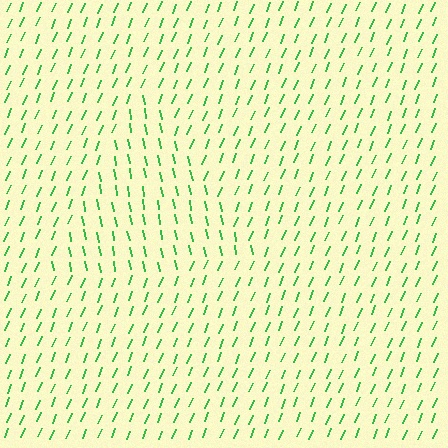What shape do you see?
I see a triangle.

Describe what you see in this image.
The image is filled with small green line segments. A triangle region in the image has lines oriented differently from the surrounding lines, creating a visible texture boundary.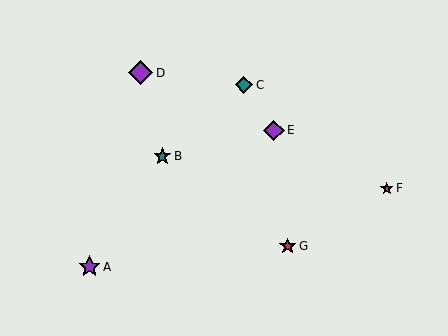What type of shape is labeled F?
Shape F is a magenta star.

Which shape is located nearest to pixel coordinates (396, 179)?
The magenta star (labeled F) at (387, 188) is nearest to that location.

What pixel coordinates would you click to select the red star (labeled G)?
Click at (288, 246) to select the red star G.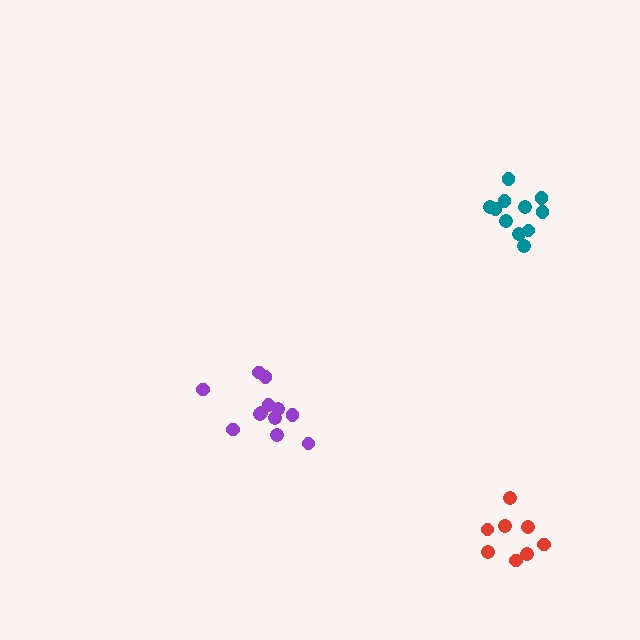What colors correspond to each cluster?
The clusters are colored: purple, teal, red.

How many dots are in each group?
Group 1: 12 dots, Group 2: 11 dots, Group 3: 8 dots (31 total).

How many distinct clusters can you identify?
There are 3 distinct clusters.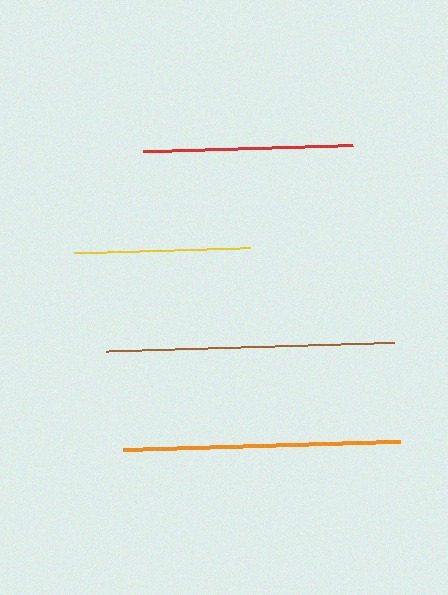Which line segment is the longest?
The brown line is the longest at approximately 288 pixels.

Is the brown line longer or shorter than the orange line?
The brown line is longer than the orange line.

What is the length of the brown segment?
The brown segment is approximately 288 pixels long.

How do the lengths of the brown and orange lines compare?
The brown and orange lines are approximately the same length.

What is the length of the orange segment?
The orange segment is approximately 278 pixels long.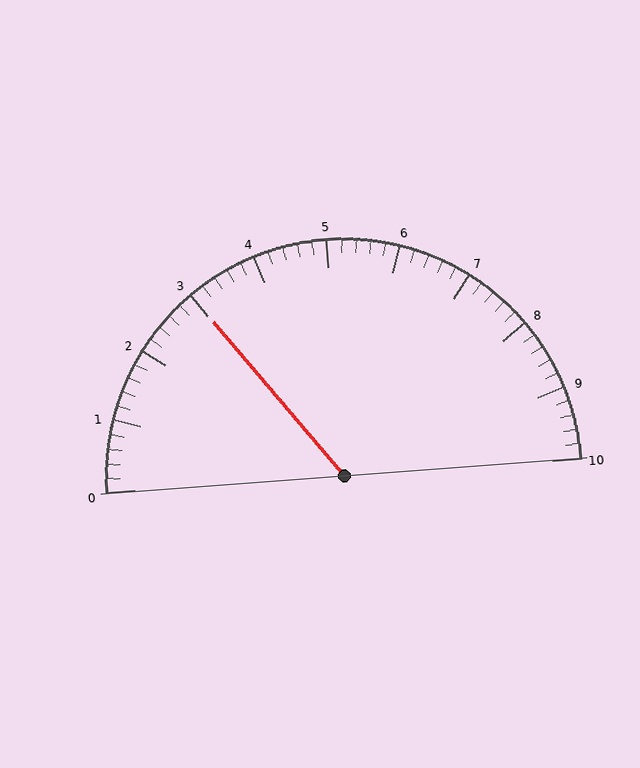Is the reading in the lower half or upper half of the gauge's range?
The reading is in the lower half of the range (0 to 10).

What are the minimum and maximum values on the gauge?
The gauge ranges from 0 to 10.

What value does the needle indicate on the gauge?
The needle indicates approximately 3.0.